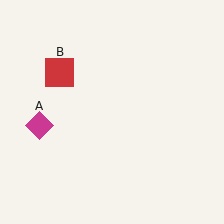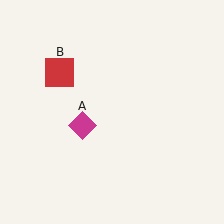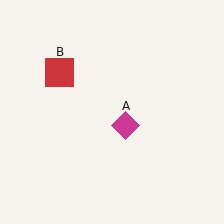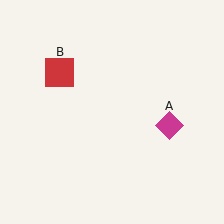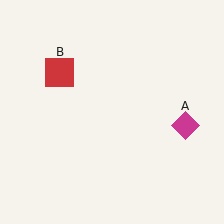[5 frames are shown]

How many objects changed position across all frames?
1 object changed position: magenta diamond (object A).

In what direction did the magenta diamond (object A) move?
The magenta diamond (object A) moved right.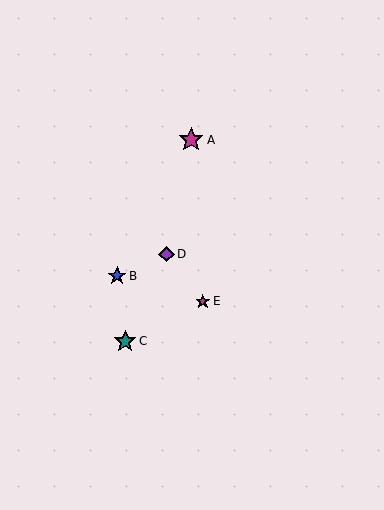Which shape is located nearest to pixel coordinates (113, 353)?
The teal star (labeled C) at (125, 341) is nearest to that location.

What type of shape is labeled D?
Shape D is a purple diamond.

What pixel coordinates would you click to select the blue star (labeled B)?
Click at (117, 276) to select the blue star B.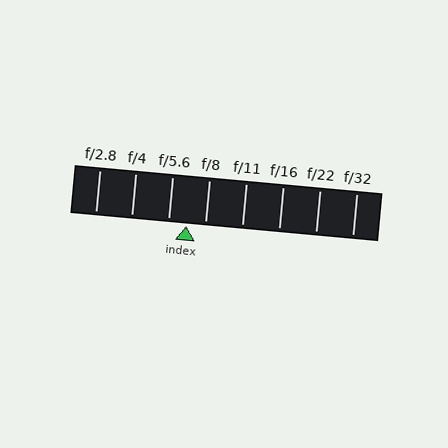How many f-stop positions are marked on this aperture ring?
There are 8 f-stop positions marked.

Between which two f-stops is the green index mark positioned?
The index mark is between f/5.6 and f/8.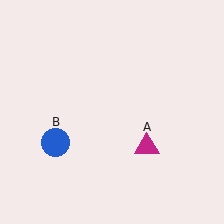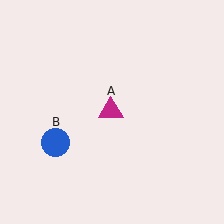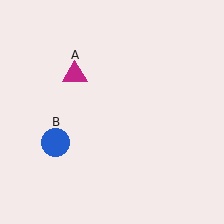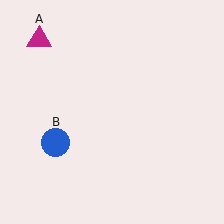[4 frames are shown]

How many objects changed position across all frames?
1 object changed position: magenta triangle (object A).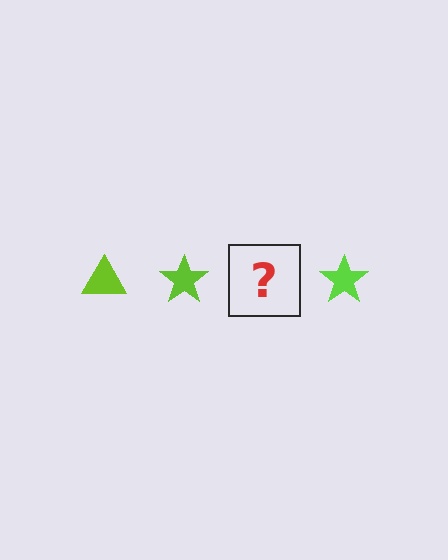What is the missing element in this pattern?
The missing element is a lime triangle.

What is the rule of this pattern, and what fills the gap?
The rule is that the pattern cycles through triangle, star shapes in lime. The gap should be filled with a lime triangle.